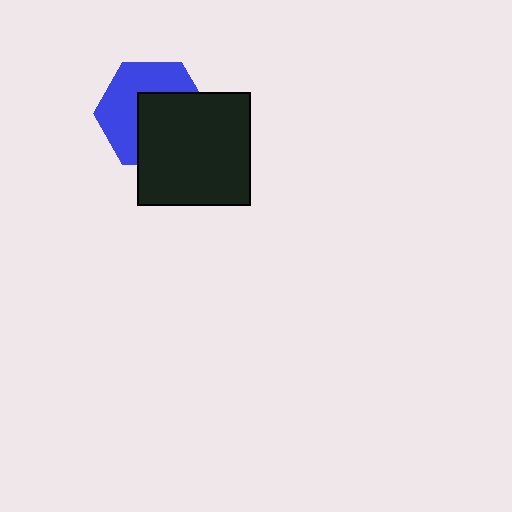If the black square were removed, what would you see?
You would see the complete blue hexagon.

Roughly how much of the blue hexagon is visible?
About half of it is visible (roughly 51%).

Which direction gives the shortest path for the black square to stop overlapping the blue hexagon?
Moving toward the lower-right gives the shortest separation.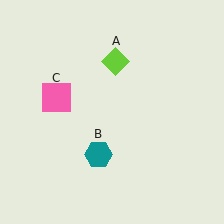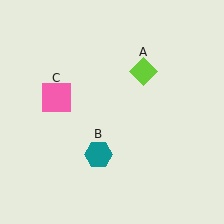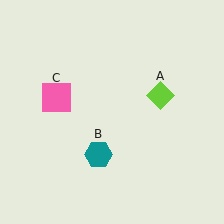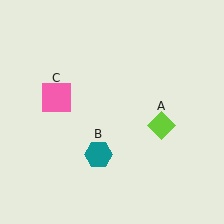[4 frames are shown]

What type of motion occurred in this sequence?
The lime diamond (object A) rotated clockwise around the center of the scene.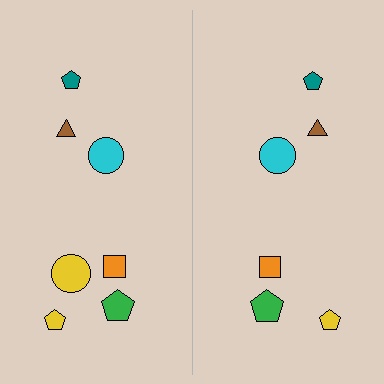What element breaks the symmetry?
A yellow circle is missing from the right side.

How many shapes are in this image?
There are 13 shapes in this image.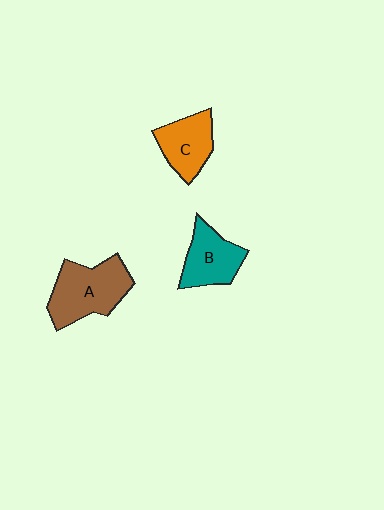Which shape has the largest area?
Shape A (brown).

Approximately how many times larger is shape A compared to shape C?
Approximately 1.4 times.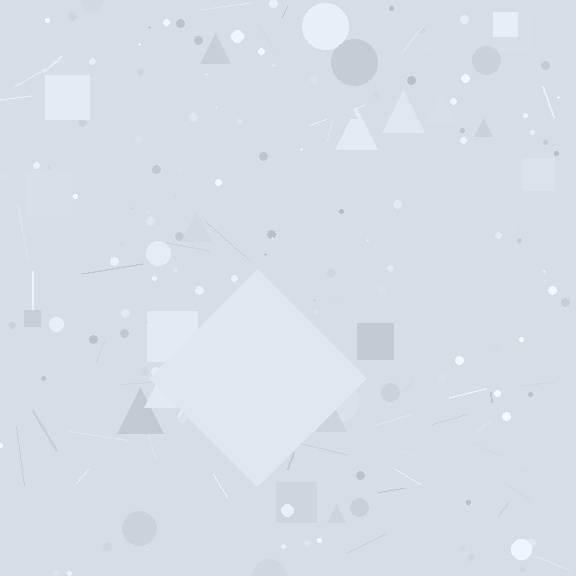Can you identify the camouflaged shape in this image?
The camouflaged shape is a diamond.